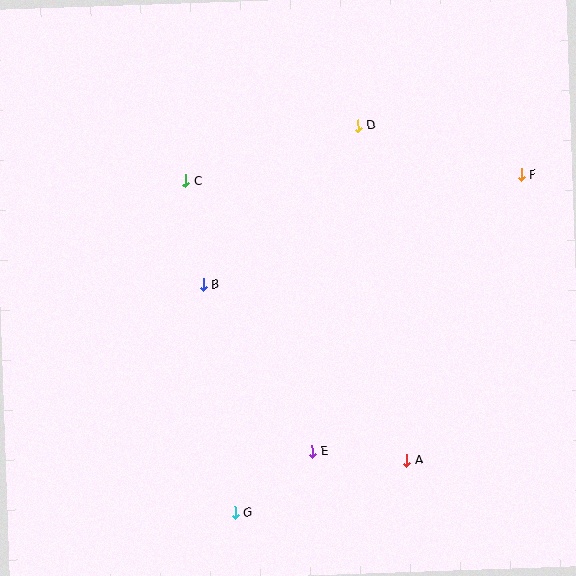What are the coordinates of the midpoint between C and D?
The midpoint between C and D is at (272, 154).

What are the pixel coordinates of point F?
Point F is at (521, 175).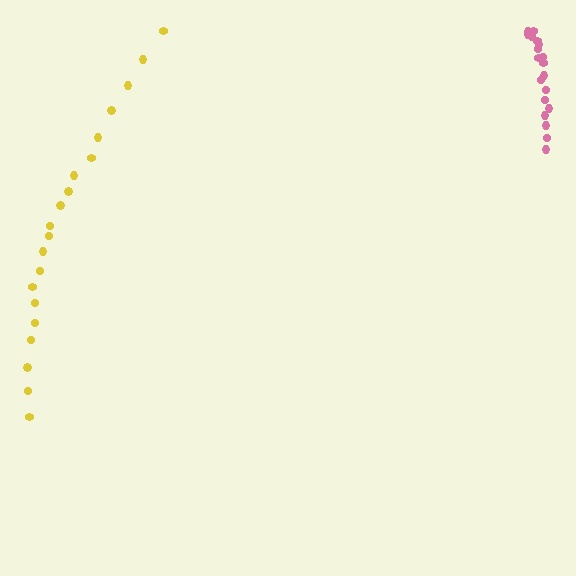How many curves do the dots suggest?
There are 2 distinct paths.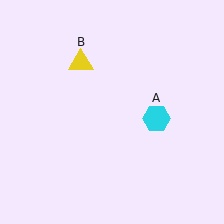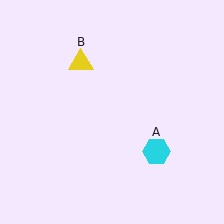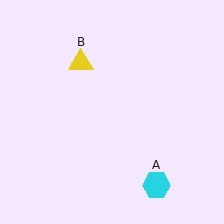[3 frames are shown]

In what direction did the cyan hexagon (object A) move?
The cyan hexagon (object A) moved down.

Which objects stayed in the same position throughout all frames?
Yellow triangle (object B) remained stationary.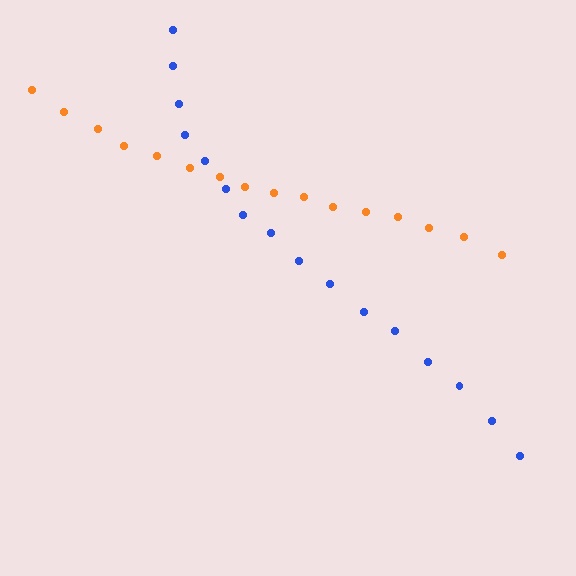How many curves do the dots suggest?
There are 2 distinct paths.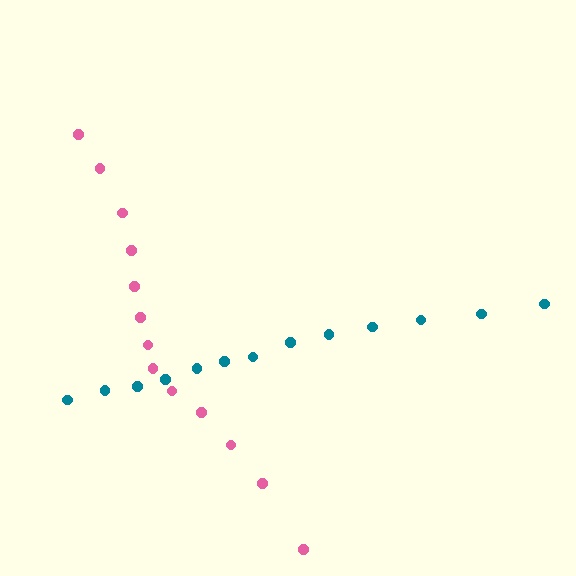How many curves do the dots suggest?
There are 2 distinct paths.